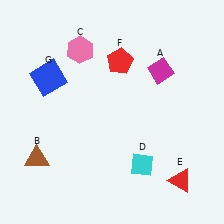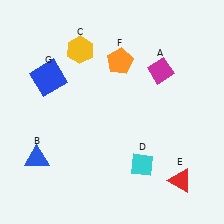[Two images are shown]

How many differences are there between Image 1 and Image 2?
There are 3 differences between the two images.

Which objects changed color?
B changed from brown to blue. C changed from pink to yellow. F changed from red to orange.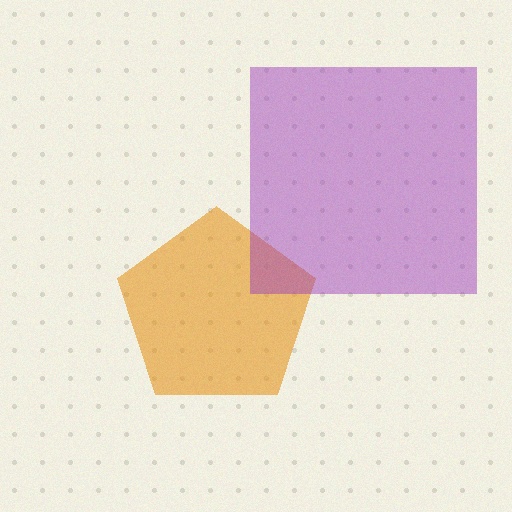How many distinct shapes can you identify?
There are 2 distinct shapes: an orange pentagon, a purple square.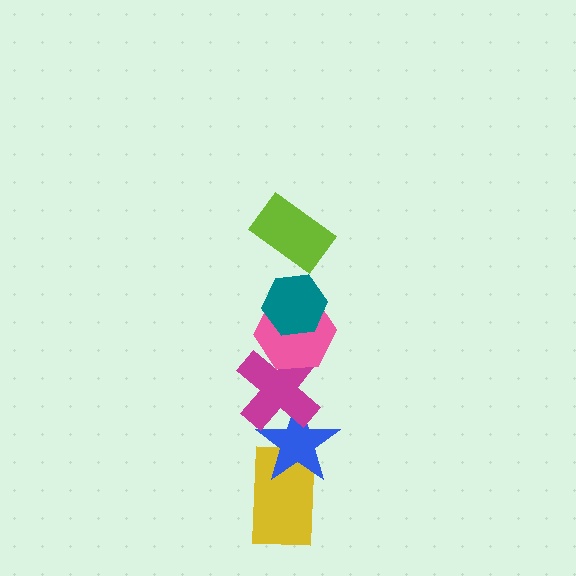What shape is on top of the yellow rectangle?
The blue star is on top of the yellow rectangle.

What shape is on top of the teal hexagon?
The lime rectangle is on top of the teal hexagon.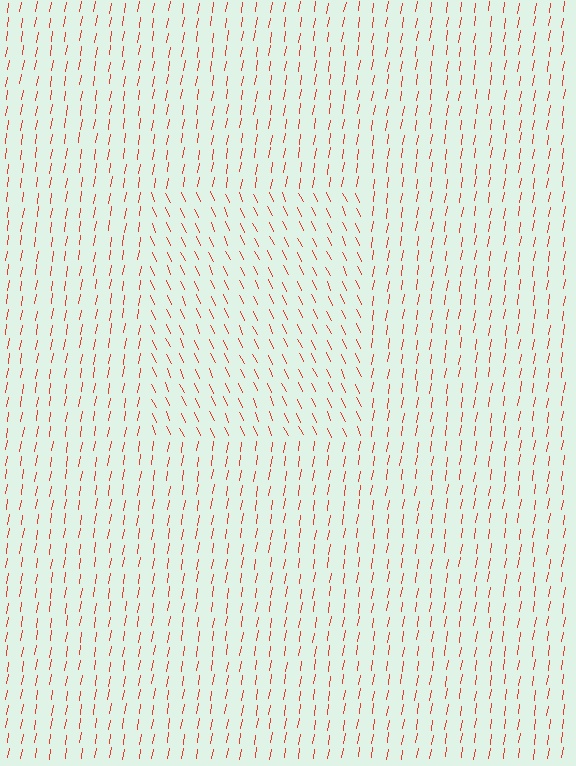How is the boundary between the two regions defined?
The boundary is defined purely by a change in line orientation (approximately 34 degrees difference). All lines are the same color and thickness.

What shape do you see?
I see a rectangle.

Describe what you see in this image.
The image is filled with small red line segments. A rectangle region in the image has lines oriented differently from the surrounding lines, creating a visible texture boundary.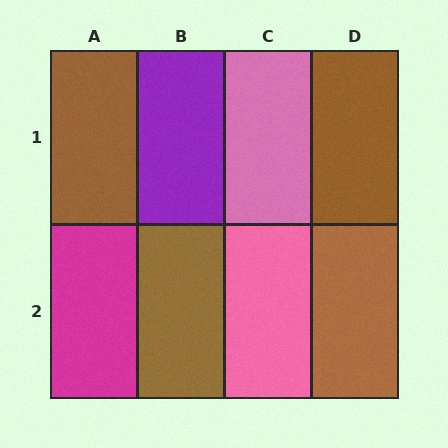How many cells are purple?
1 cell is purple.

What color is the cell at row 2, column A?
Magenta.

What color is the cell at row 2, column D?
Brown.